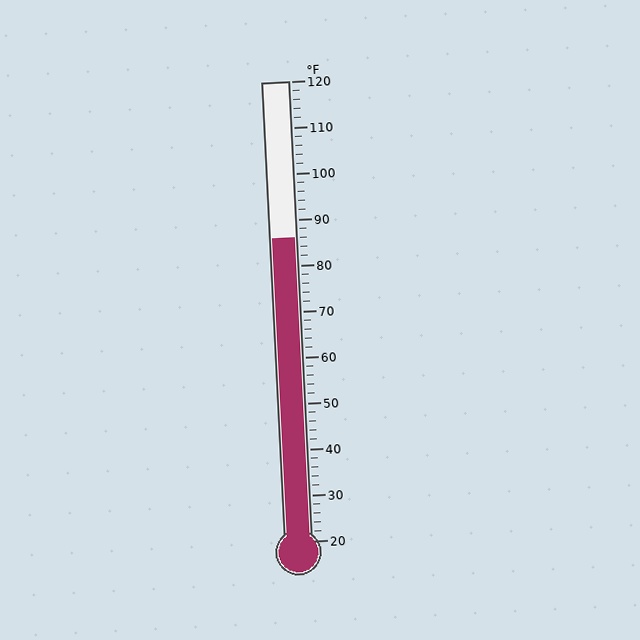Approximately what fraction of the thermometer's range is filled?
The thermometer is filled to approximately 65% of its range.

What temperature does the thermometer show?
The thermometer shows approximately 86°F.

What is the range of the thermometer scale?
The thermometer scale ranges from 20°F to 120°F.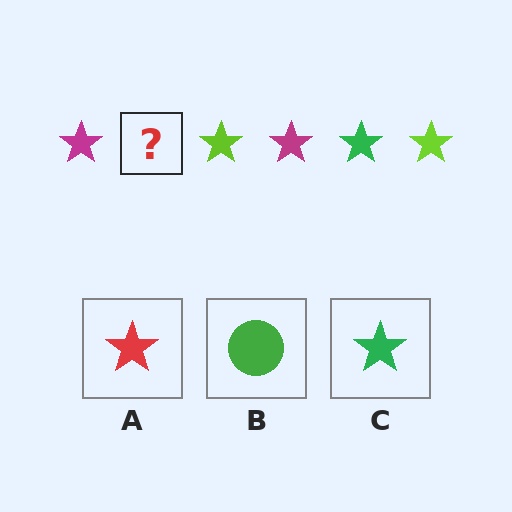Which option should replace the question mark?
Option C.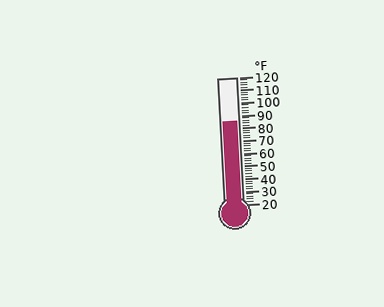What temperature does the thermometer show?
The thermometer shows approximately 86°F.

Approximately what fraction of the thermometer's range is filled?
The thermometer is filled to approximately 65% of its range.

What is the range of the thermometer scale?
The thermometer scale ranges from 20°F to 120°F.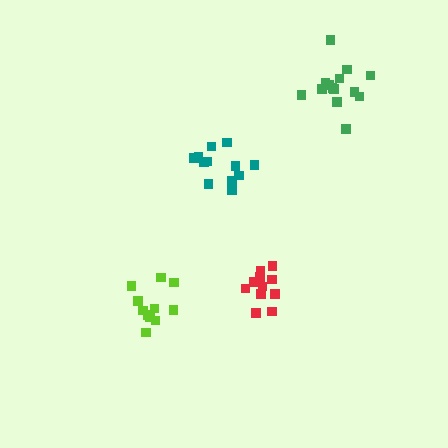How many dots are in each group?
Group 1: 12 dots, Group 2: 11 dots, Group 3: 11 dots, Group 4: 14 dots (48 total).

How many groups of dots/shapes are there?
There are 4 groups.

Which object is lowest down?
The lime cluster is bottommost.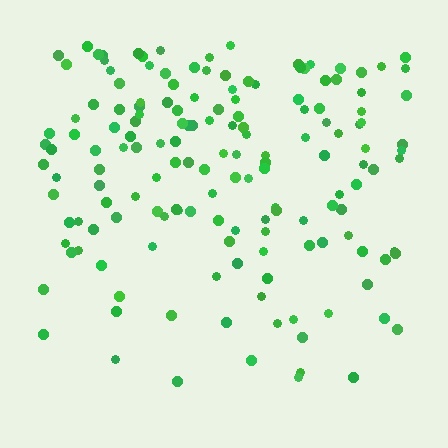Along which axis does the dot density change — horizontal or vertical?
Vertical.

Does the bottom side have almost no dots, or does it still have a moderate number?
Still a moderate number, just noticeably fewer than the top.